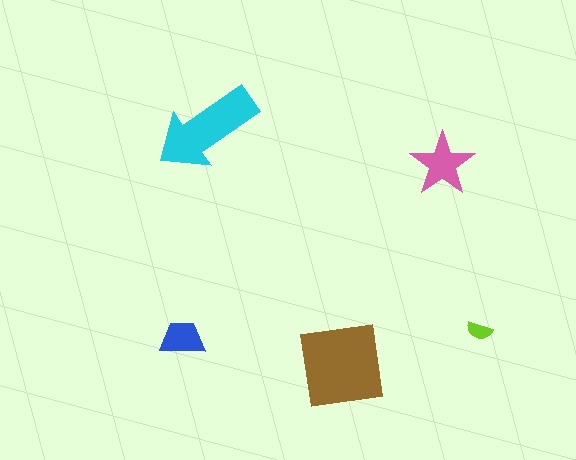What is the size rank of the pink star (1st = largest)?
3rd.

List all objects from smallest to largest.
The lime semicircle, the blue trapezoid, the pink star, the cyan arrow, the brown square.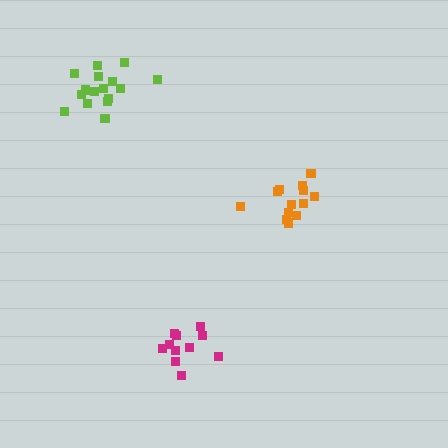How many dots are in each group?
Group 1: 11 dots, Group 2: 13 dots, Group 3: 16 dots (40 total).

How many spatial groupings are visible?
There are 3 spatial groupings.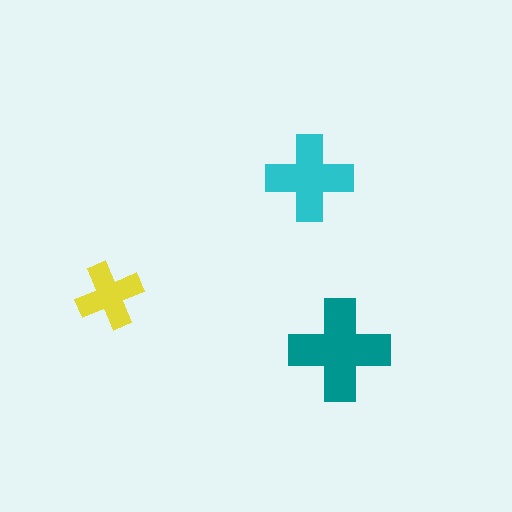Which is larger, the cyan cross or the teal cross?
The teal one.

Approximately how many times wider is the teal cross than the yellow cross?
About 1.5 times wider.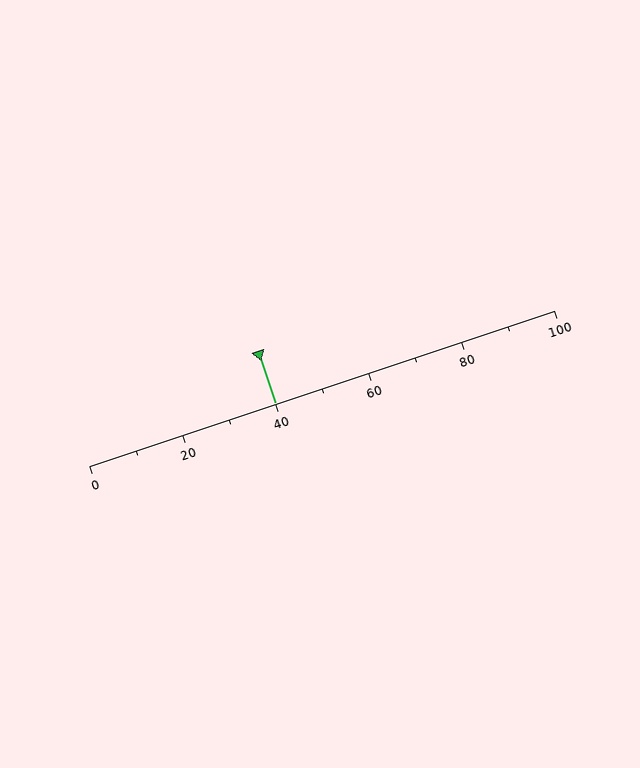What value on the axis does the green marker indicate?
The marker indicates approximately 40.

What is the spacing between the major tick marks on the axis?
The major ticks are spaced 20 apart.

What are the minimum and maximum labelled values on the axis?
The axis runs from 0 to 100.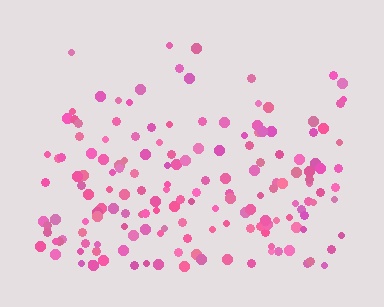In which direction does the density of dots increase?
From top to bottom, with the bottom side densest.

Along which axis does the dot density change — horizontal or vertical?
Vertical.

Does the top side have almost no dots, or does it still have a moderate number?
Still a moderate number, just noticeably fewer than the bottom.